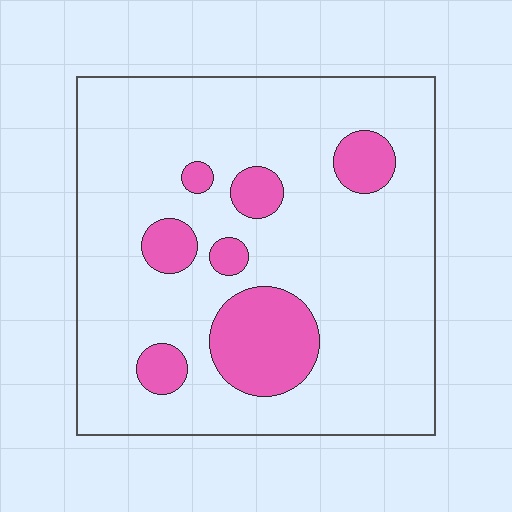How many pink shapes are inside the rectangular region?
7.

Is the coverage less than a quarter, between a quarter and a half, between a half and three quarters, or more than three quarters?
Less than a quarter.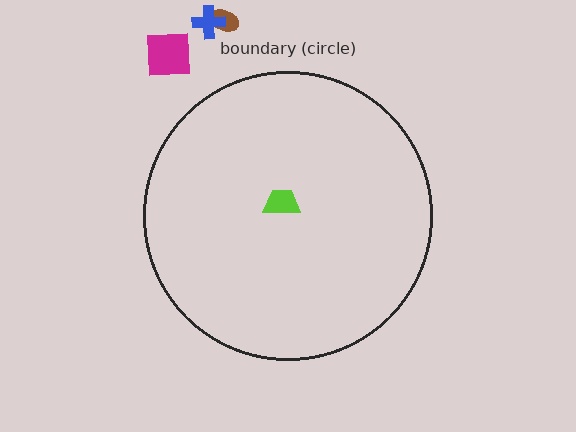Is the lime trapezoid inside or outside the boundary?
Inside.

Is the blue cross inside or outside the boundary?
Outside.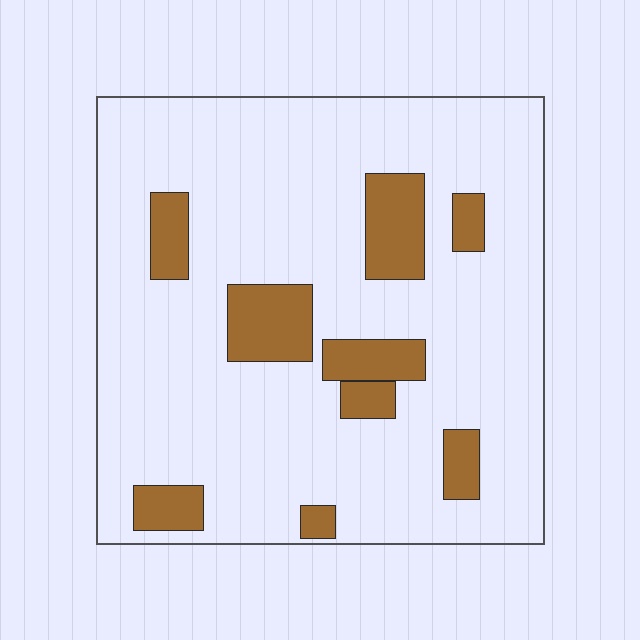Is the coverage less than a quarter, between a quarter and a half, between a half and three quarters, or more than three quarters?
Less than a quarter.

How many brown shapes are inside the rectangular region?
9.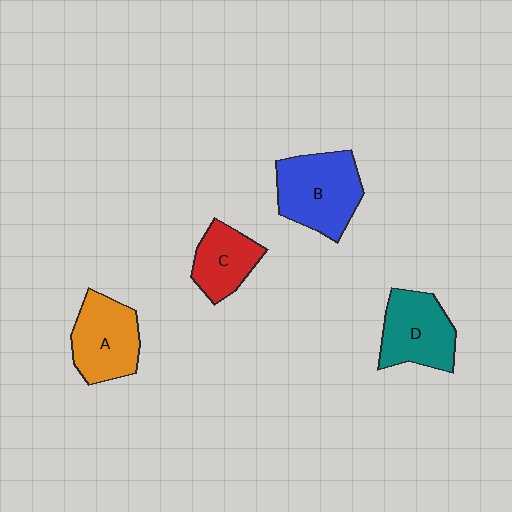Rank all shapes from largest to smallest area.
From largest to smallest: B (blue), A (orange), D (teal), C (red).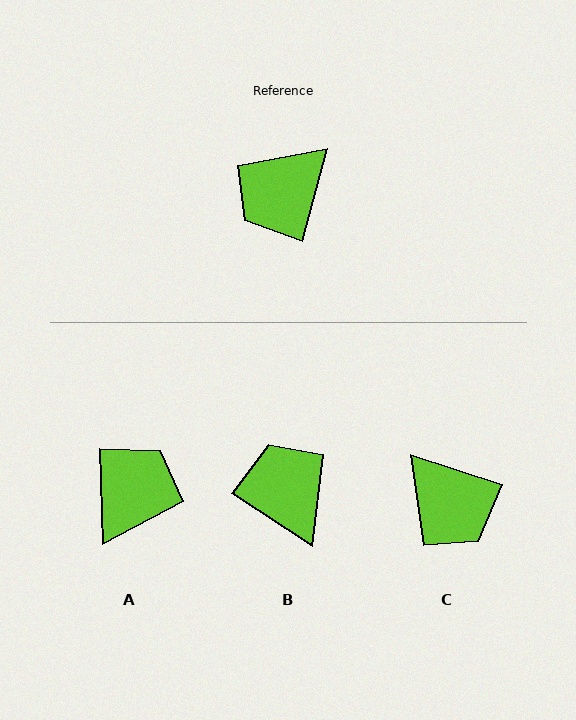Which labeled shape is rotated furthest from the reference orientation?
A, about 163 degrees away.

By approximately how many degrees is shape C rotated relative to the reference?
Approximately 87 degrees counter-clockwise.